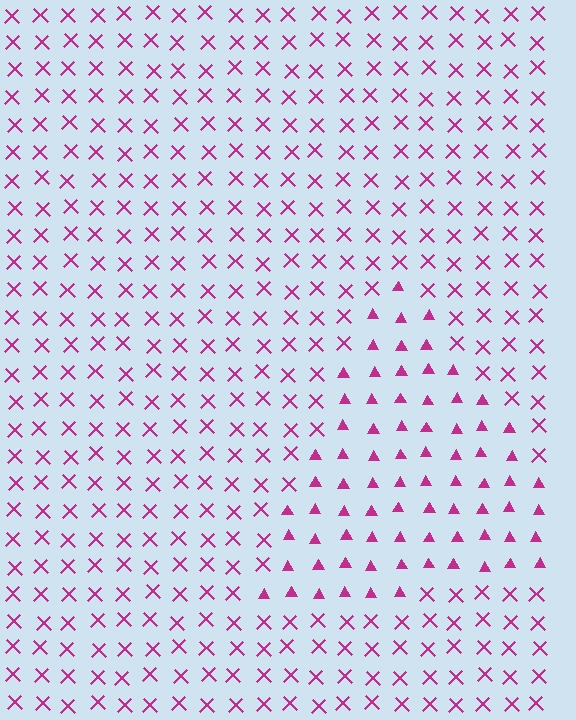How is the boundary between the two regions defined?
The boundary is defined by a change in element shape: triangles inside vs. X marks outside. All elements share the same color and spacing.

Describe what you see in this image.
The image is filled with small magenta elements arranged in a uniform grid. A triangle-shaped region contains triangles, while the surrounding area contains X marks. The boundary is defined purely by the change in element shape.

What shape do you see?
I see a triangle.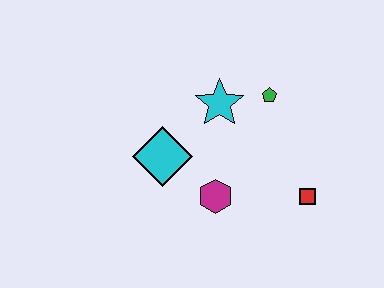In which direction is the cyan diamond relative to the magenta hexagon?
The cyan diamond is to the left of the magenta hexagon.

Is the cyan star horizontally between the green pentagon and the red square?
No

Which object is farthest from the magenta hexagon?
The green pentagon is farthest from the magenta hexagon.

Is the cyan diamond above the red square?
Yes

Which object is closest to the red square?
The magenta hexagon is closest to the red square.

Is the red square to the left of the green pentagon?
No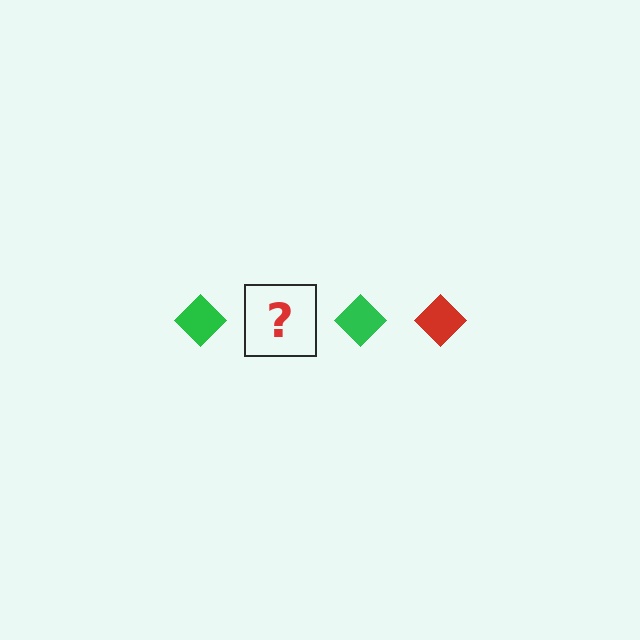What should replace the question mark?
The question mark should be replaced with a red diamond.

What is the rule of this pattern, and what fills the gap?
The rule is that the pattern cycles through green, red diamonds. The gap should be filled with a red diamond.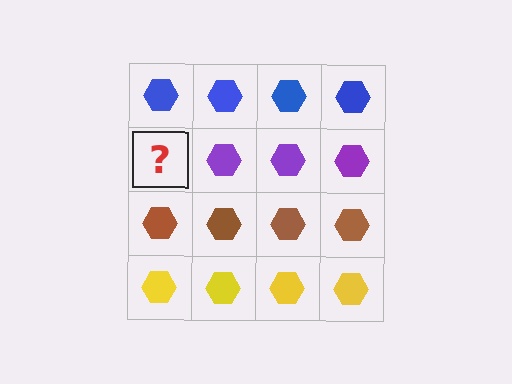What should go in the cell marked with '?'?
The missing cell should contain a purple hexagon.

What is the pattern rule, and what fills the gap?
The rule is that each row has a consistent color. The gap should be filled with a purple hexagon.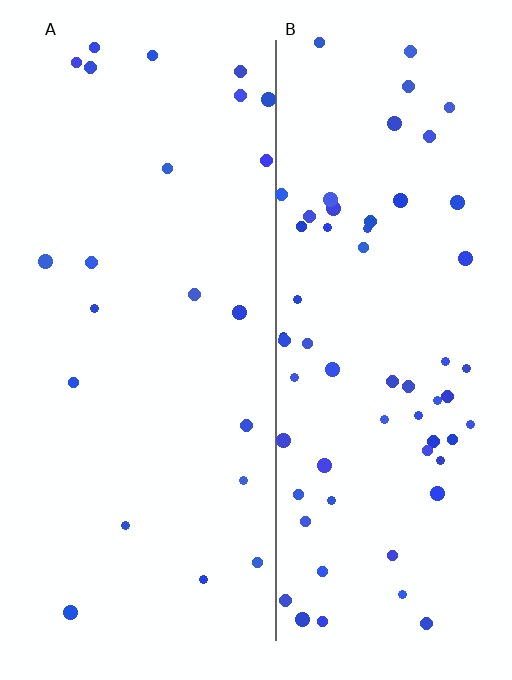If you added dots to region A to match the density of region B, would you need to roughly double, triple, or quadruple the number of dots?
Approximately triple.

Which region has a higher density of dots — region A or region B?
B (the right).